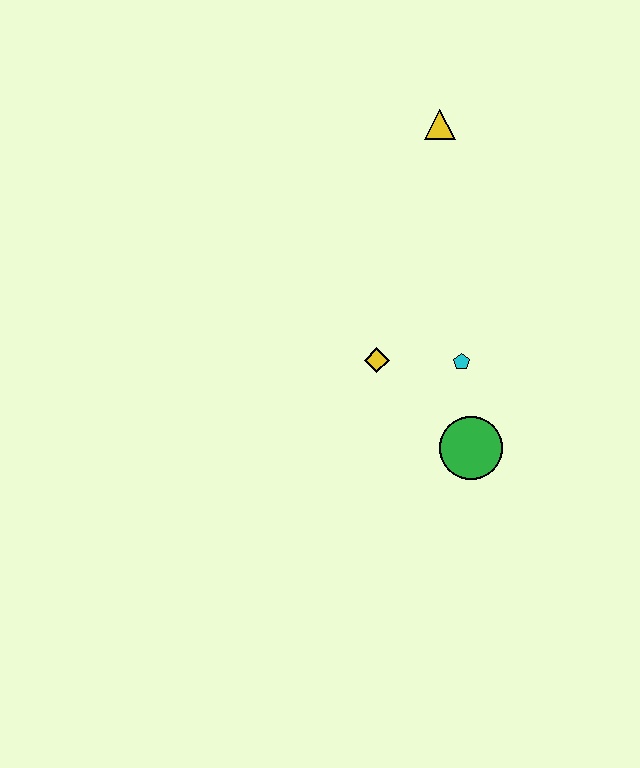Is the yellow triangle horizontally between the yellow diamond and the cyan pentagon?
Yes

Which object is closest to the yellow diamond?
The cyan pentagon is closest to the yellow diamond.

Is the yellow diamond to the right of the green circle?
No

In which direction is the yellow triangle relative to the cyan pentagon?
The yellow triangle is above the cyan pentagon.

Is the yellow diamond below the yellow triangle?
Yes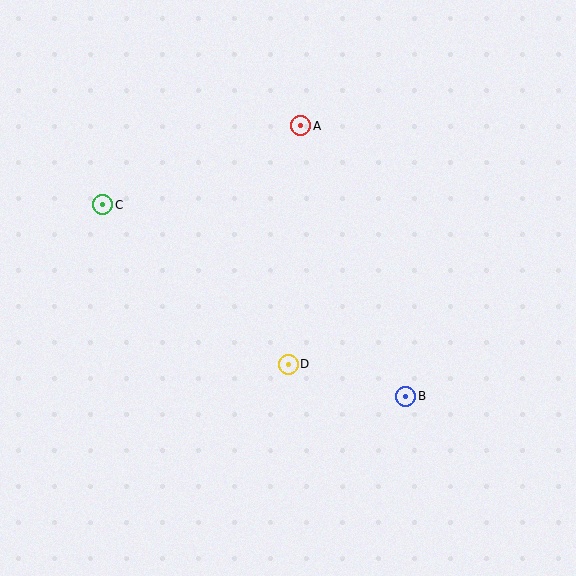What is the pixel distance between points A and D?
The distance between A and D is 239 pixels.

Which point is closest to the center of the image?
Point D at (288, 364) is closest to the center.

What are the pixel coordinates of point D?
Point D is at (288, 364).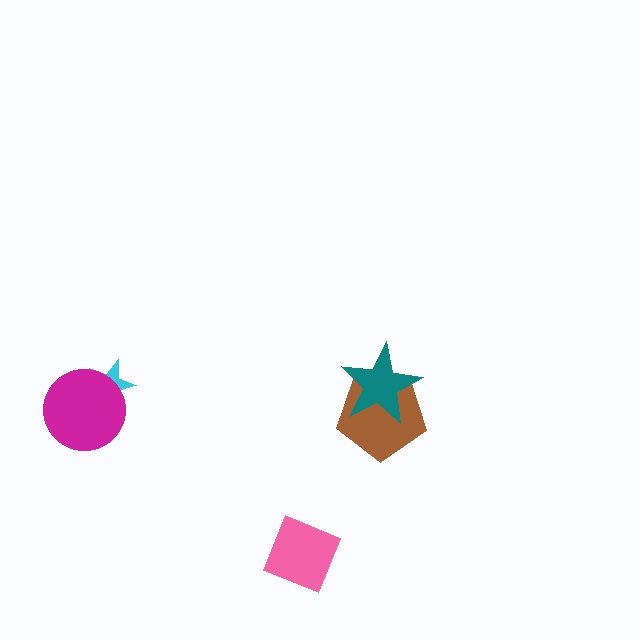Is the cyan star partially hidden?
Yes, it is partially covered by another shape.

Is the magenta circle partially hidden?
No, no other shape covers it.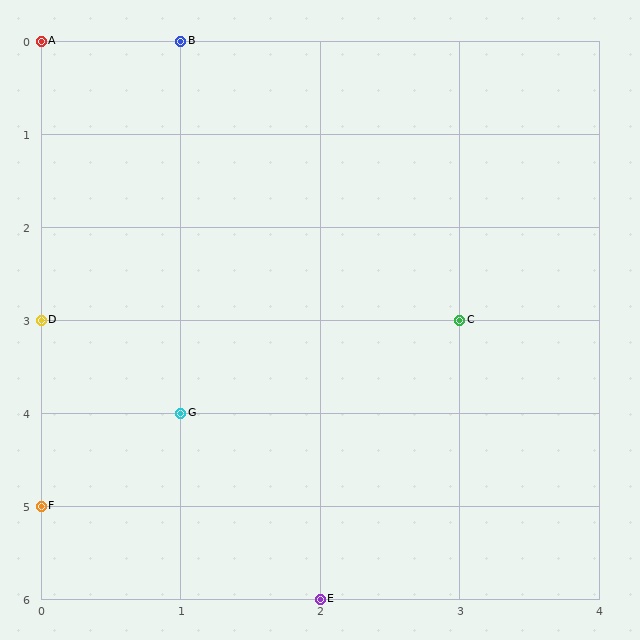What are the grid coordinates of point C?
Point C is at grid coordinates (3, 3).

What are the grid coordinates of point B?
Point B is at grid coordinates (1, 0).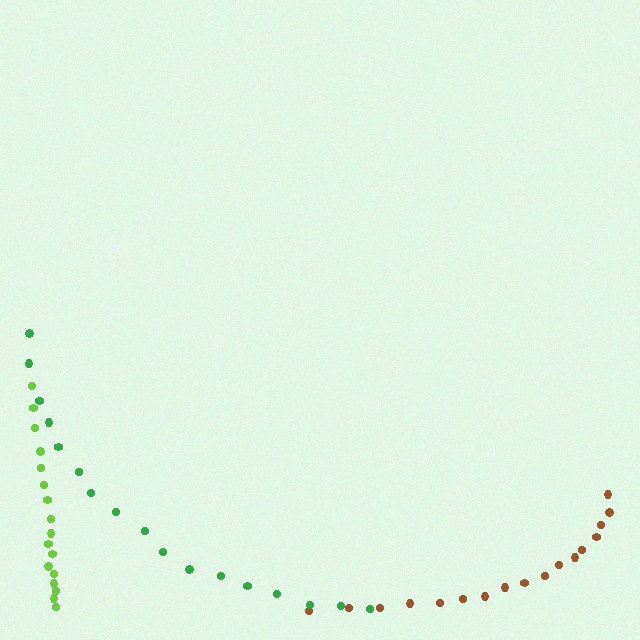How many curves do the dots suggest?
There are 3 distinct paths.